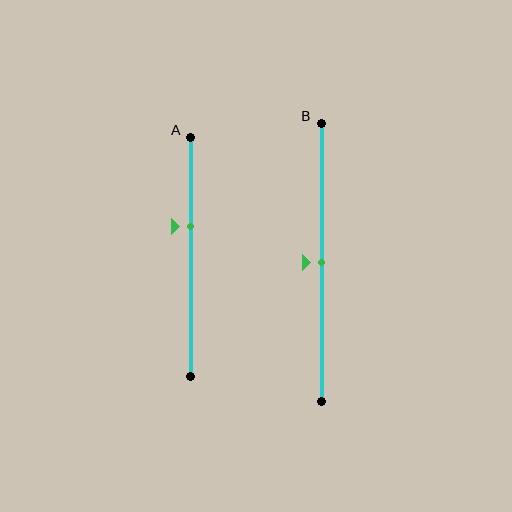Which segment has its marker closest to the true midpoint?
Segment B has its marker closest to the true midpoint.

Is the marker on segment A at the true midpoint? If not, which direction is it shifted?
No, the marker on segment A is shifted upward by about 13% of the segment length.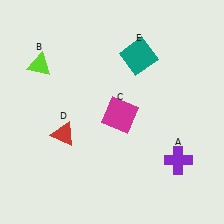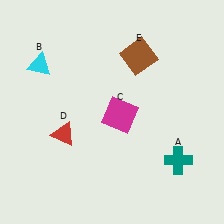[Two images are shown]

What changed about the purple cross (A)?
In Image 1, A is purple. In Image 2, it changed to teal.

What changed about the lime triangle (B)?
In Image 1, B is lime. In Image 2, it changed to cyan.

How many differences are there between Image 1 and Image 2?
There are 3 differences between the two images.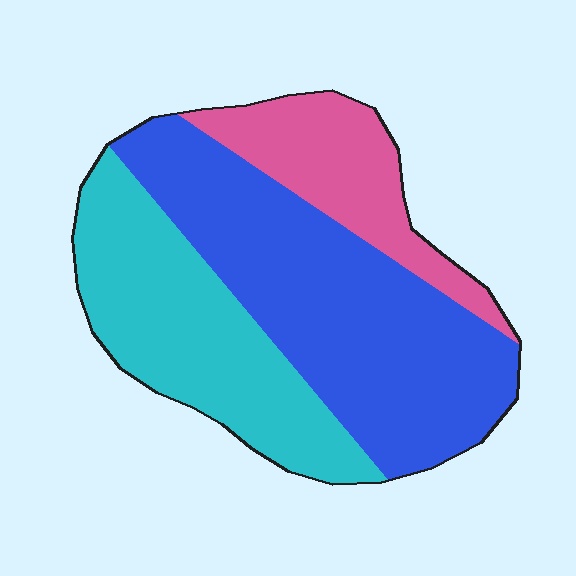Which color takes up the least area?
Pink, at roughly 20%.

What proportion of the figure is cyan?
Cyan covers 33% of the figure.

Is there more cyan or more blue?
Blue.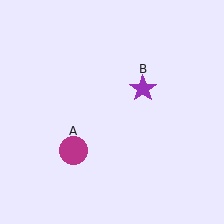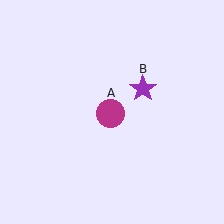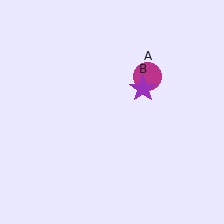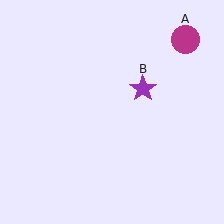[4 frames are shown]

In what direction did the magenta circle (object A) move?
The magenta circle (object A) moved up and to the right.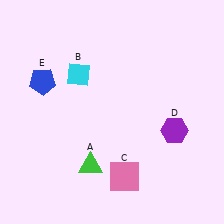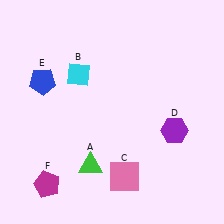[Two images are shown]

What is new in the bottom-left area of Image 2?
A magenta pentagon (F) was added in the bottom-left area of Image 2.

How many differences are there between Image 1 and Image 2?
There is 1 difference between the two images.